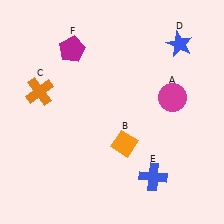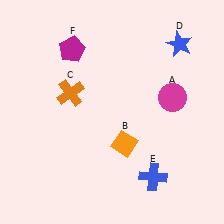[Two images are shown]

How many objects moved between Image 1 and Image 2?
1 object moved between the two images.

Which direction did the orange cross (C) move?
The orange cross (C) moved right.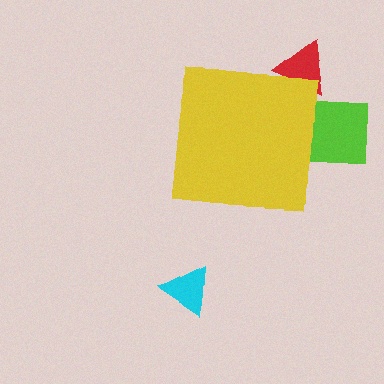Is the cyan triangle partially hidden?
No, the cyan triangle is fully visible.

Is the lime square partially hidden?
Yes, the lime square is partially hidden behind the yellow square.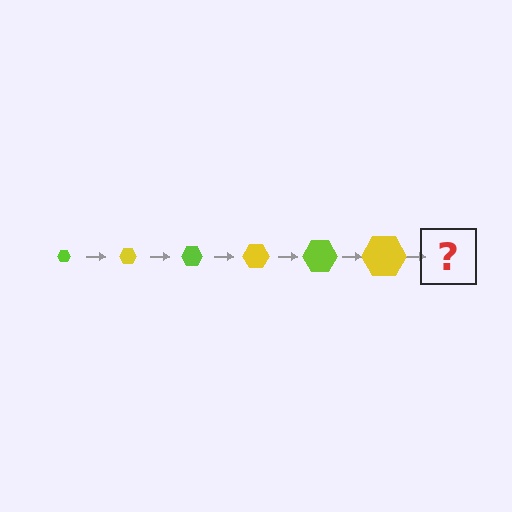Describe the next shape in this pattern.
It should be a lime hexagon, larger than the previous one.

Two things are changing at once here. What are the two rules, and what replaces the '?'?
The two rules are that the hexagon grows larger each step and the color cycles through lime and yellow. The '?' should be a lime hexagon, larger than the previous one.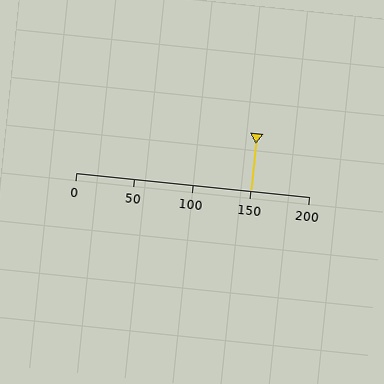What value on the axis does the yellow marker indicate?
The marker indicates approximately 150.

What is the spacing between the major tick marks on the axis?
The major ticks are spaced 50 apart.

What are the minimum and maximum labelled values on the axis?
The axis runs from 0 to 200.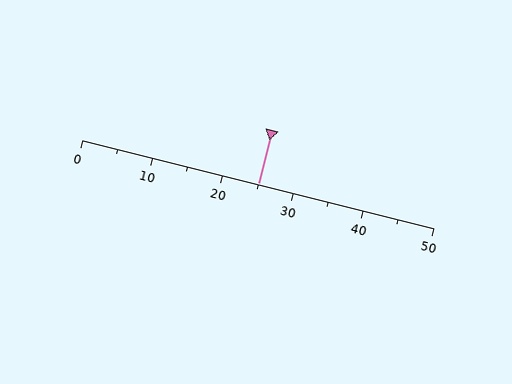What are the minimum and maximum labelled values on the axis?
The axis runs from 0 to 50.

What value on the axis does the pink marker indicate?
The marker indicates approximately 25.